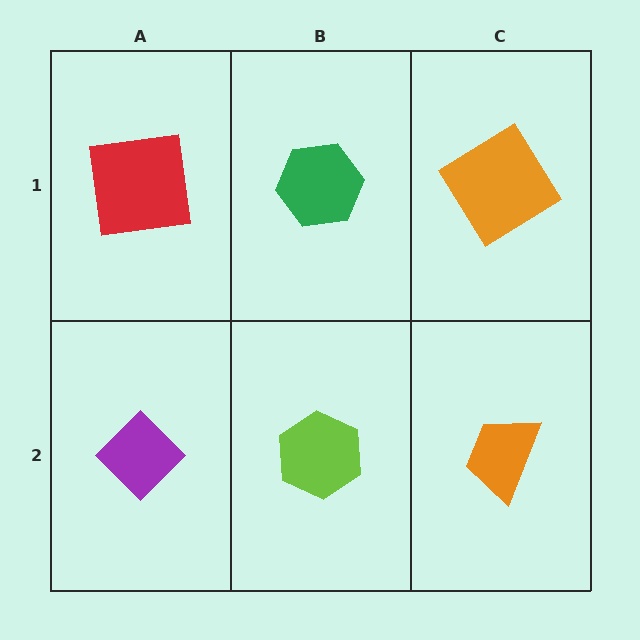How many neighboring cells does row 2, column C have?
2.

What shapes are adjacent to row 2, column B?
A green hexagon (row 1, column B), a purple diamond (row 2, column A), an orange trapezoid (row 2, column C).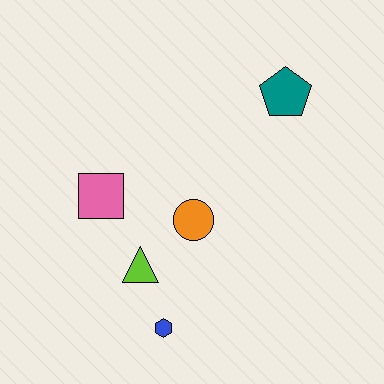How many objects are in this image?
There are 5 objects.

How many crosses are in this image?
There are no crosses.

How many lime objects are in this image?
There is 1 lime object.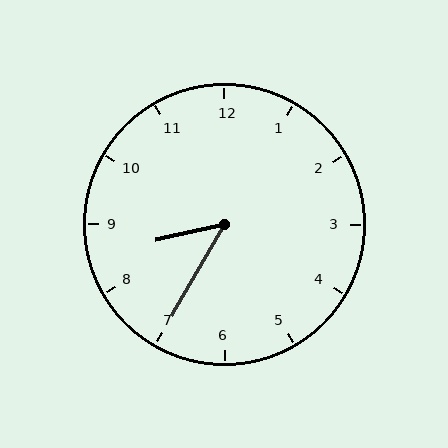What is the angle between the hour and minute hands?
Approximately 48 degrees.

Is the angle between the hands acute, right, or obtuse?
It is acute.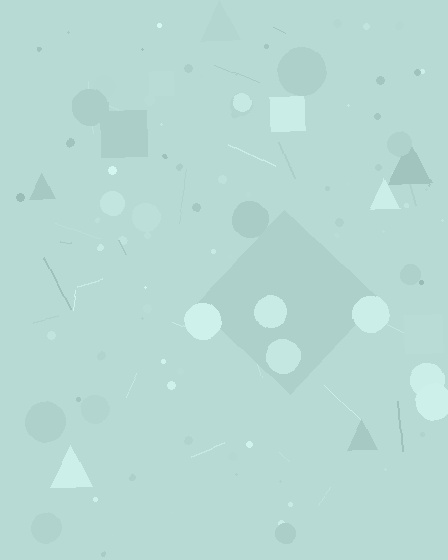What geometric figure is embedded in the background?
A diamond is embedded in the background.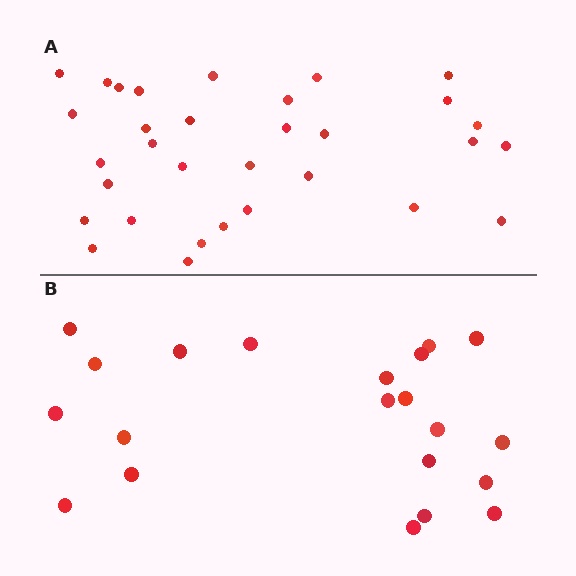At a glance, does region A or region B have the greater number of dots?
Region A (the top region) has more dots.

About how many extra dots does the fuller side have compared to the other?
Region A has roughly 12 or so more dots than region B.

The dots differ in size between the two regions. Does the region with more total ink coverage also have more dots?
No. Region B has more total ink coverage because its dots are larger, but region A actually contains more individual dots. Total area can be misleading — the number of items is what matters here.